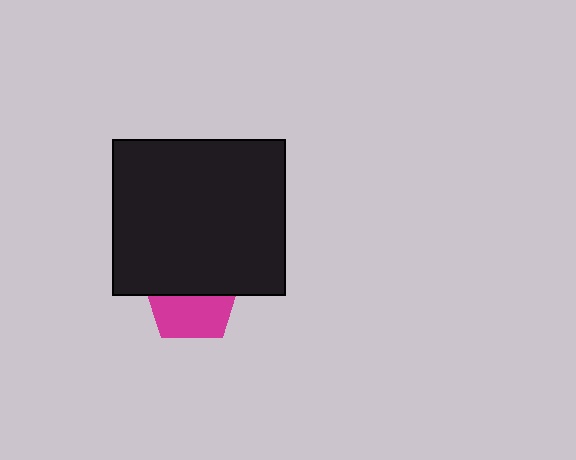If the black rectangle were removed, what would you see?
You would see the complete magenta pentagon.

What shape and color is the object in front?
The object in front is a black rectangle.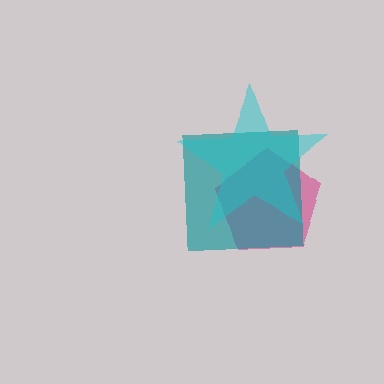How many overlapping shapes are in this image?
There are 3 overlapping shapes in the image.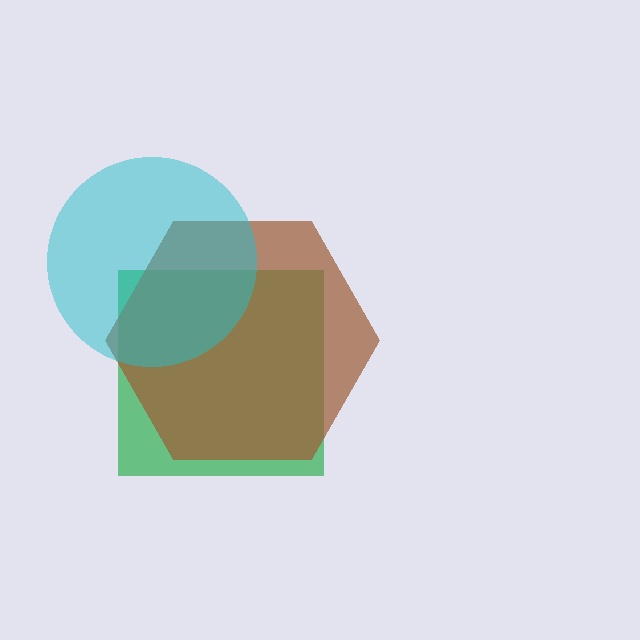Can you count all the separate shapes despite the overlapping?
Yes, there are 3 separate shapes.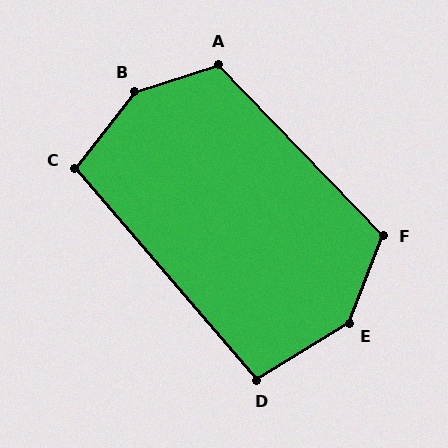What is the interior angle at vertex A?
Approximately 116 degrees (obtuse).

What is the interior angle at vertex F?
Approximately 115 degrees (obtuse).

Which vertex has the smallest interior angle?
D, at approximately 99 degrees.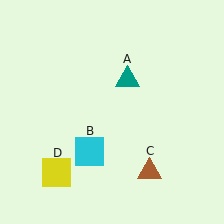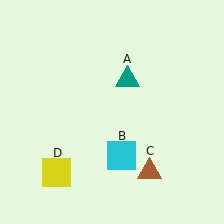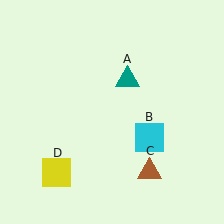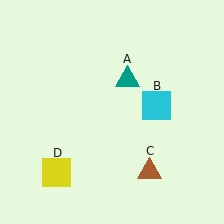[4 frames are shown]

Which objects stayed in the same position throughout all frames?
Teal triangle (object A) and brown triangle (object C) and yellow square (object D) remained stationary.